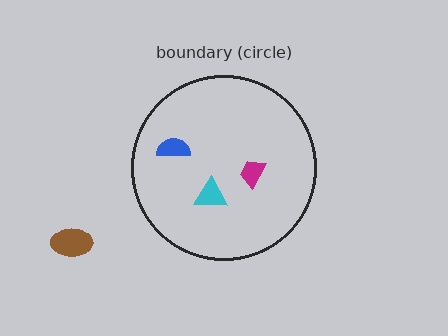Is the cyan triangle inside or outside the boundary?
Inside.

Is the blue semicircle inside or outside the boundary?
Inside.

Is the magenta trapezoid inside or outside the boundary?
Inside.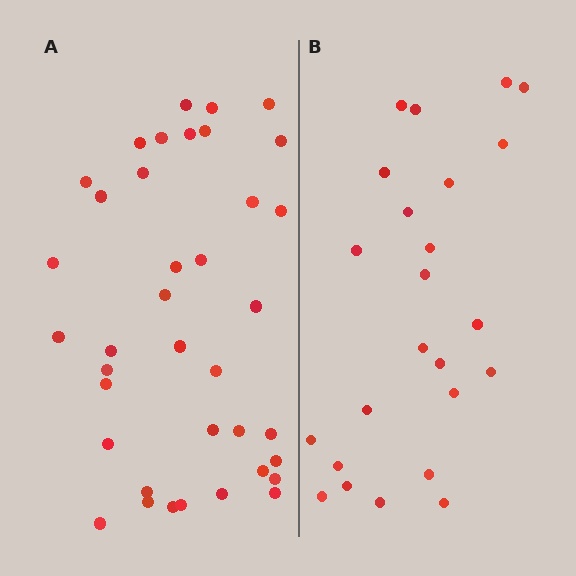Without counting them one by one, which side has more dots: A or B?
Region A (the left region) has more dots.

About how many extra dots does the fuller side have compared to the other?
Region A has approximately 15 more dots than region B.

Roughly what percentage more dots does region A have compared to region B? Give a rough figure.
About 60% more.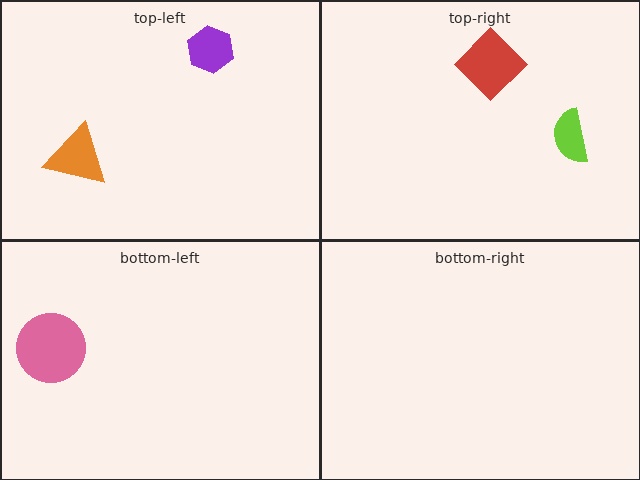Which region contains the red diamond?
The top-right region.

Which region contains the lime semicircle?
The top-right region.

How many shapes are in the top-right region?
2.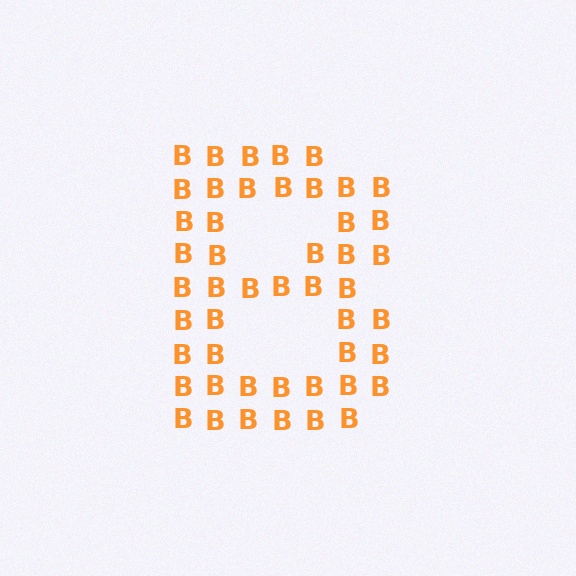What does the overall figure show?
The overall figure shows the letter B.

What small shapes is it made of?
It is made of small letter B's.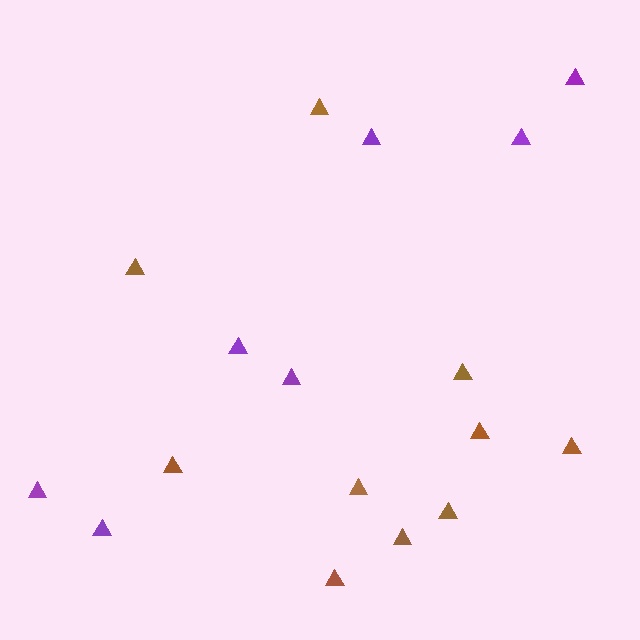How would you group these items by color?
There are 2 groups: one group of brown triangles (10) and one group of purple triangles (7).